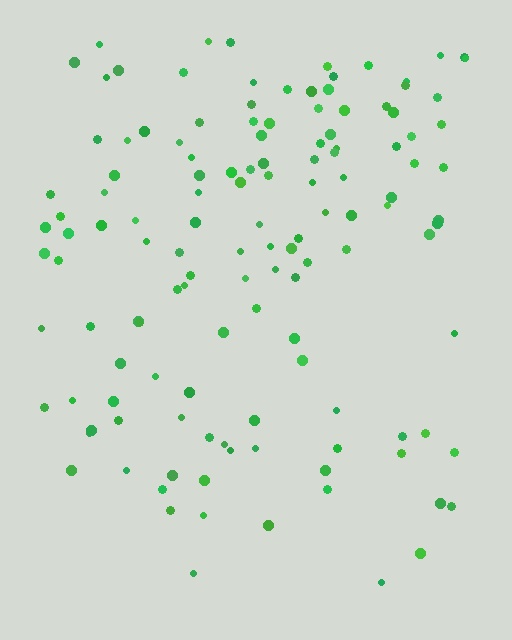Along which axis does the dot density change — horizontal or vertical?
Vertical.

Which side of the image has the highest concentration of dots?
The top.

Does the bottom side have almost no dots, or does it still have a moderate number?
Still a moderate number, just noticeably fewer than the top.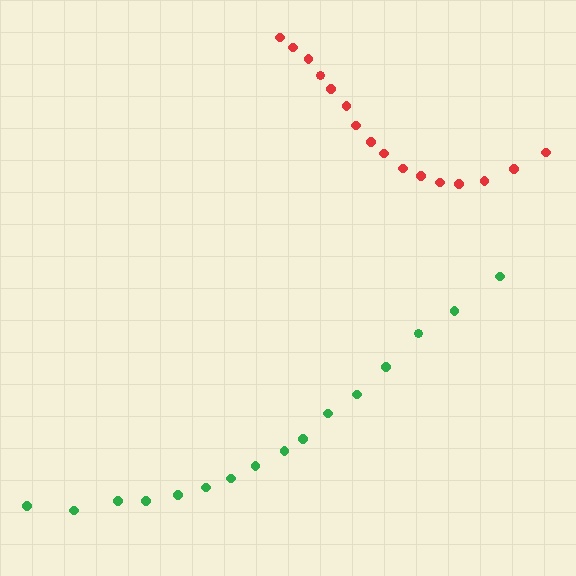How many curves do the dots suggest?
There are 2 distinct paths.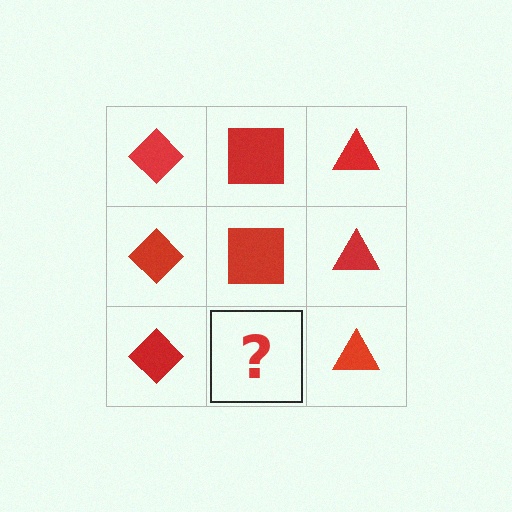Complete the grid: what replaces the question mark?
The question mark should be replaced with a red square.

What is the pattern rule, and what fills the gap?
The rule is that each column has a consistent shape. The gap should be filled with a red square.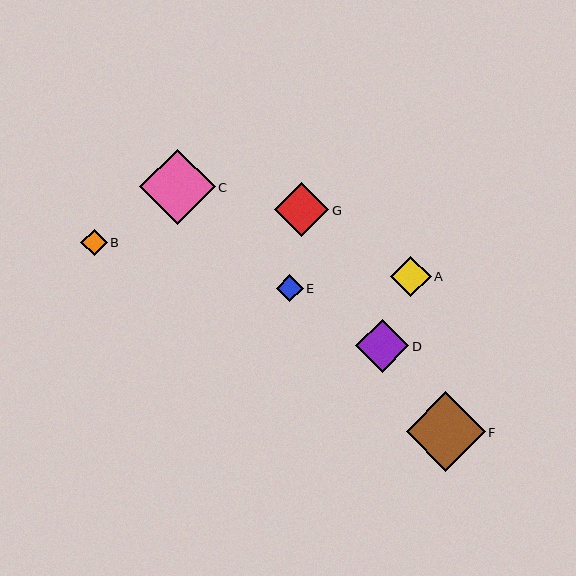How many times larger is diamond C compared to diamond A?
Diamond C is approximately 1.9 times the size of diamond A.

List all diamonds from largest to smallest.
From largest to smallest: F, C, G, D, A, E, B.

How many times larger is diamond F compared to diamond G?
Diamond F is approximately 1.5 times the size of diamond G.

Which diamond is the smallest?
Diamond B is the smallest with a size of approximately 27 pixels.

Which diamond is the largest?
Diamond F is the largest with a size of approximately 79 pixels.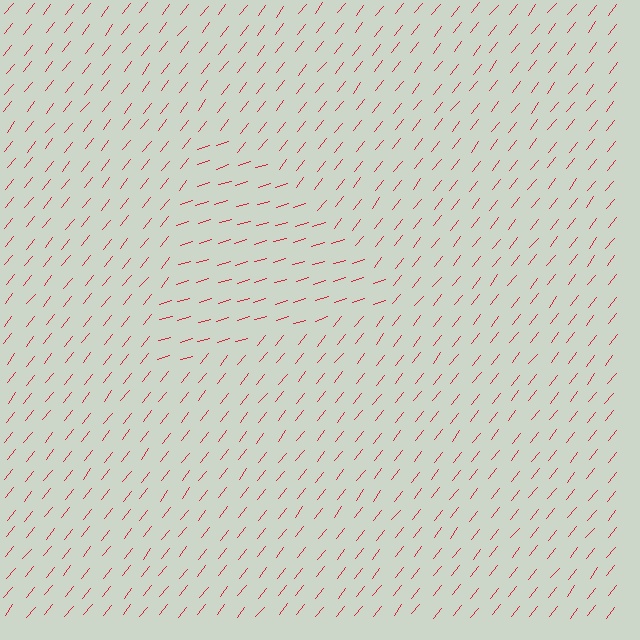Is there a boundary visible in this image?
Yes, there is a texture boundary formed by a change in line orientation.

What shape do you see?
I see a triangle.